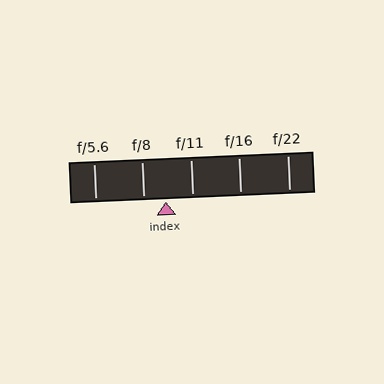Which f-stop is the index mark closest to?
The index mark is closest to f/8.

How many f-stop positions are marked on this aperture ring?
There are 5 f-stop positions marked.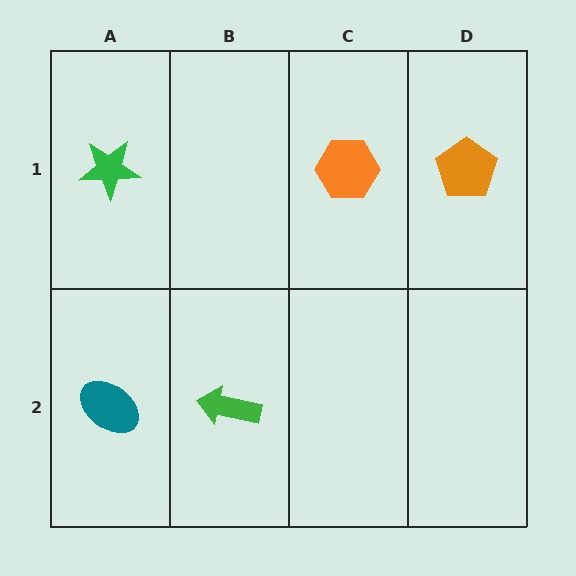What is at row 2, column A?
A teal ellipse.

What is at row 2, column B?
A green arrow.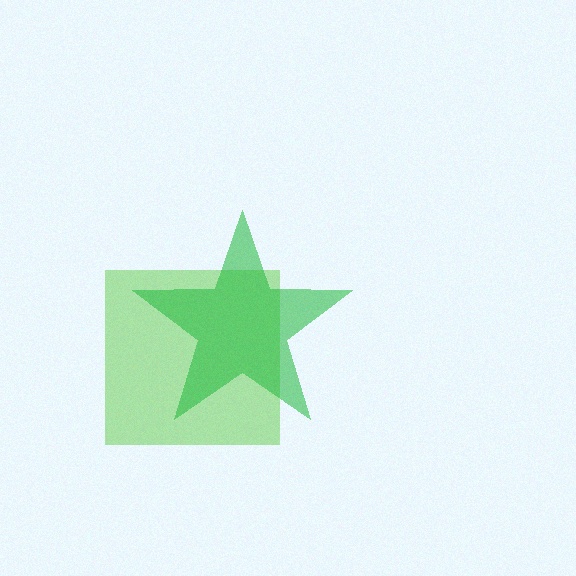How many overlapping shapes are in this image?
There are 2 overlapping shapes in the image.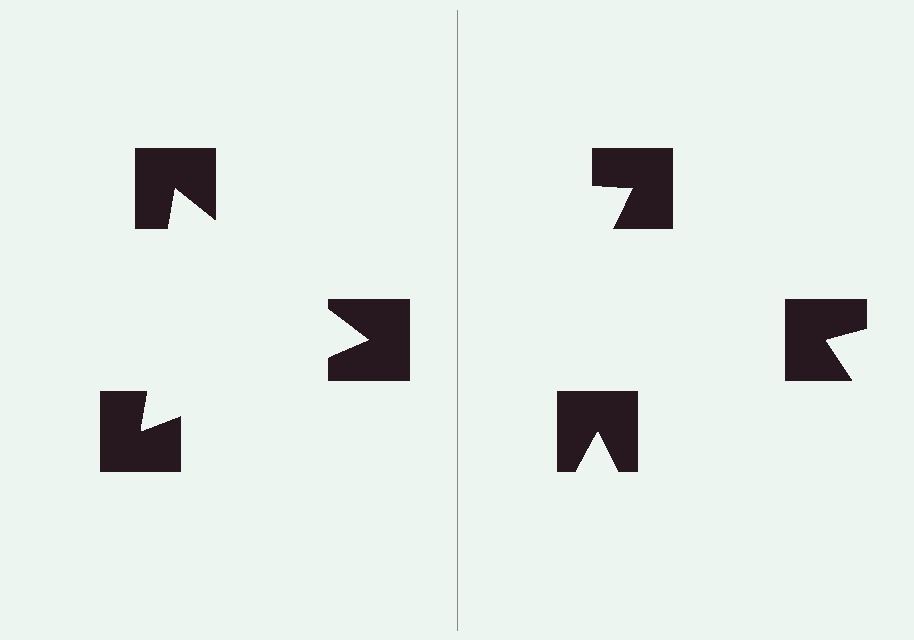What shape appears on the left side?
An illusory triangle.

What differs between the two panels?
The notched squares are positioned identically on both sides; only the wedge orientations differ. On the left they align to a triangle; on the right they are misaligned.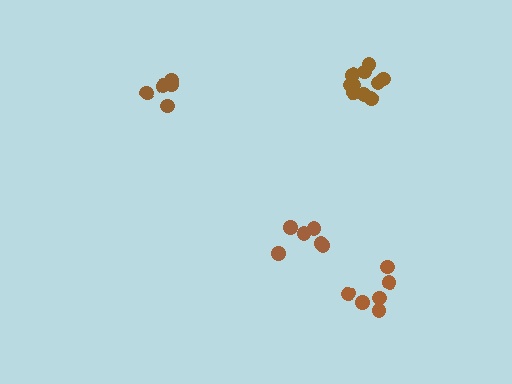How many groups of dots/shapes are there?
There are 4 groups.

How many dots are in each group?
Group 1: 5 dots, Group 2: 10 dots, Group 3: 6 dots, Group 4: 6 dots (27 total).